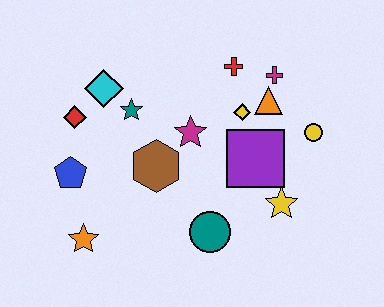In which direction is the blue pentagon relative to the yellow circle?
The blue pentagon is to the left of the yellow circle.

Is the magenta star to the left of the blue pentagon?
No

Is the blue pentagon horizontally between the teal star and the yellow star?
No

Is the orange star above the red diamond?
No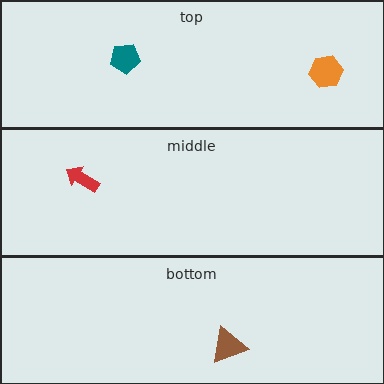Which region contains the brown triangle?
The bottom region.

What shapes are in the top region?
The teal pentagon, the orange hexagon.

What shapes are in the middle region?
The red arrow.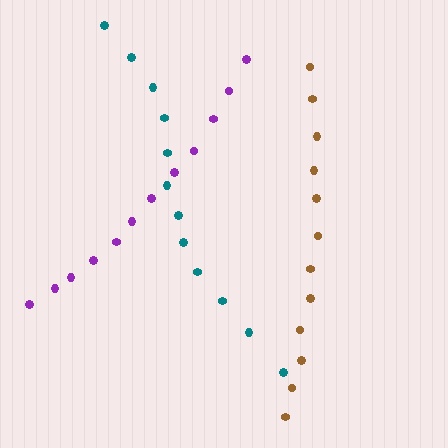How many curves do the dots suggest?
There are 3 distinct paths.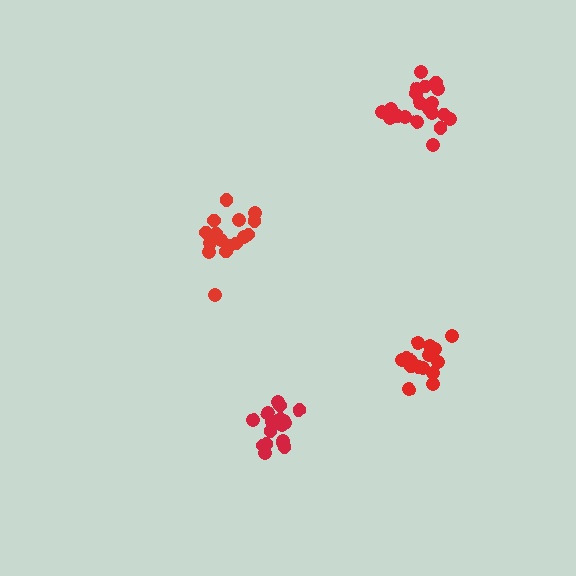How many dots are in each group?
Group 1: 16 dots, Group 2: 18 dots, Group 3: 15 dots, Group 4: 20 dots (69 total).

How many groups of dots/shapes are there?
There are 4 groups.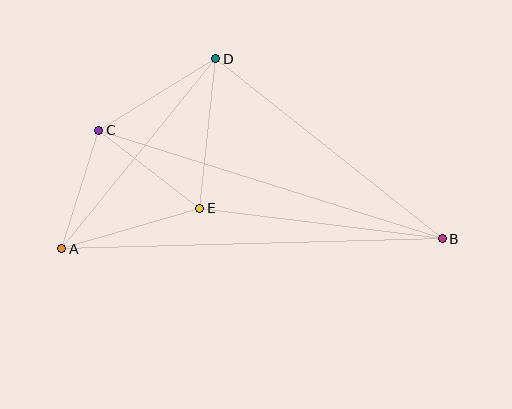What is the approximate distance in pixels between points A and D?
The distance between A and D is approximately 244 pixels.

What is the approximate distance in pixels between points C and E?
The distance between C and E is approximately 128 pixels.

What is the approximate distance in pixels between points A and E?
The distance between A and E is approximately 144 pixels.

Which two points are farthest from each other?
Points A and B are farthest from each other.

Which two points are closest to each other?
Points A and C are closest to each other.